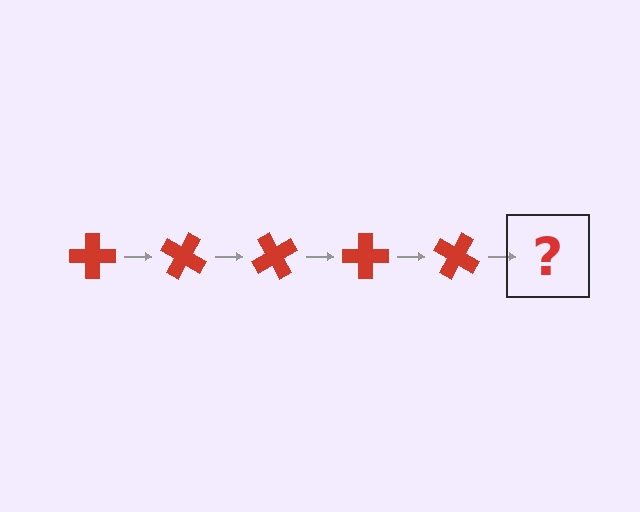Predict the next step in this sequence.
The next step is a red cross rotated 150 degrees.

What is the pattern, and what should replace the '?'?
The pattern is that the cross rotates 30 degrees each step. The '?' should be a red cross rotated 150 degrees.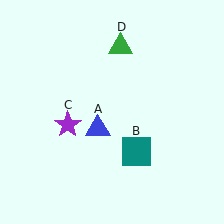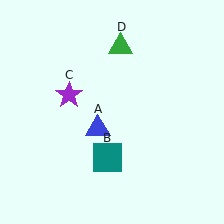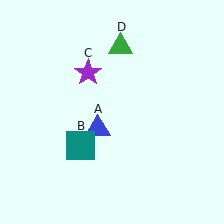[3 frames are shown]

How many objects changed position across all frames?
2 objects changed position: teal square (object B), purple star (object C).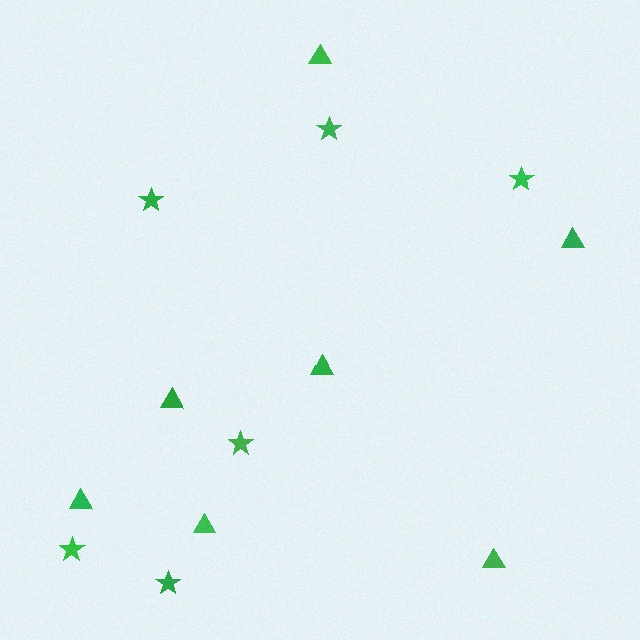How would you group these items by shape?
There are 2 groups: one group of triangles (7) and one group of stars (6).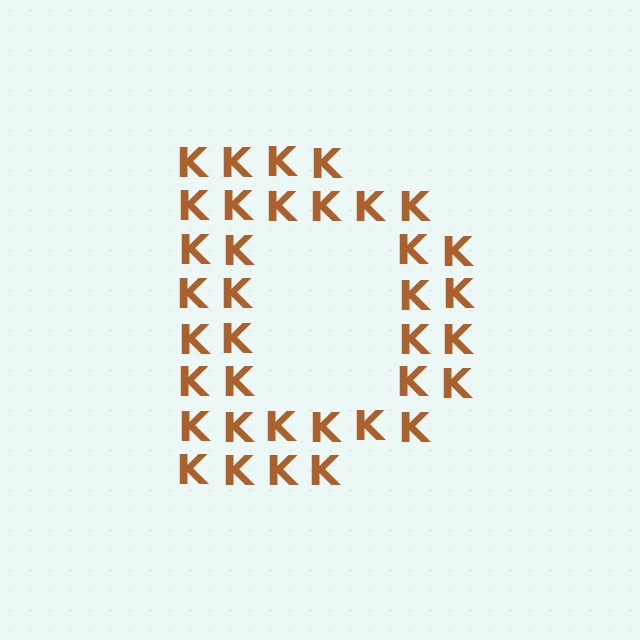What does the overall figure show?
The overall figure shows the letter D.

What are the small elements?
The small elements are letter K's.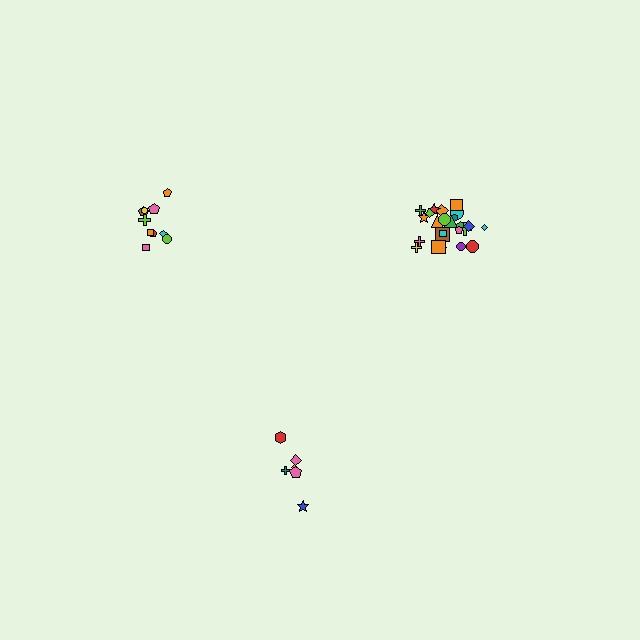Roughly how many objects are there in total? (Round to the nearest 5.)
Roughly 40 objects in total.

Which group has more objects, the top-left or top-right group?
The top-right group.